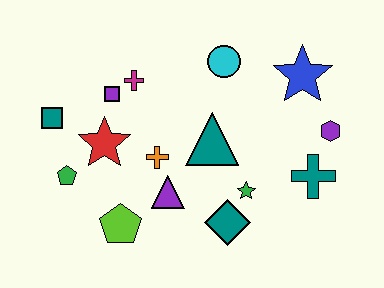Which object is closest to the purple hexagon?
The teal cross is closest to the purple hexagon.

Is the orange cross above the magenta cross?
No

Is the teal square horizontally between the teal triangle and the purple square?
No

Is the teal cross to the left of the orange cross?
No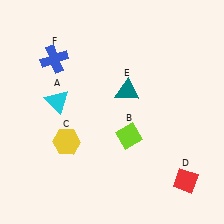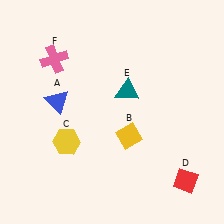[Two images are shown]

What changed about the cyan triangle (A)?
In Image 1, A is cyan. In Image 2, it changed to blue.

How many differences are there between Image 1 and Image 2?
There are 3 differences between the two images.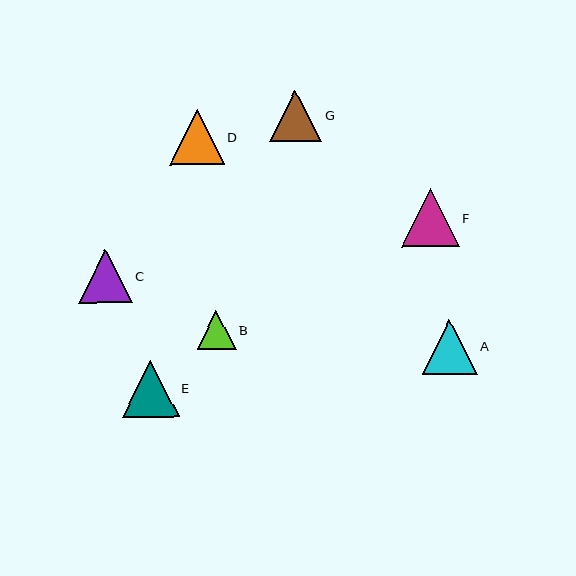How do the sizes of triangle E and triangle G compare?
Triangle E and triangle G are approximately the same size.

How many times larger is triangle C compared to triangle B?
Triangle C is approximately 1.4 times the size of triangle B.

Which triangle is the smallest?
Triangle B is the smallest with a size of approximately 39 pixels.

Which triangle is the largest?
Triangle F is the largest with a size of approximately 58 pixels.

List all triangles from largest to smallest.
From largest to smallest: F, E, D, A, C, G, B.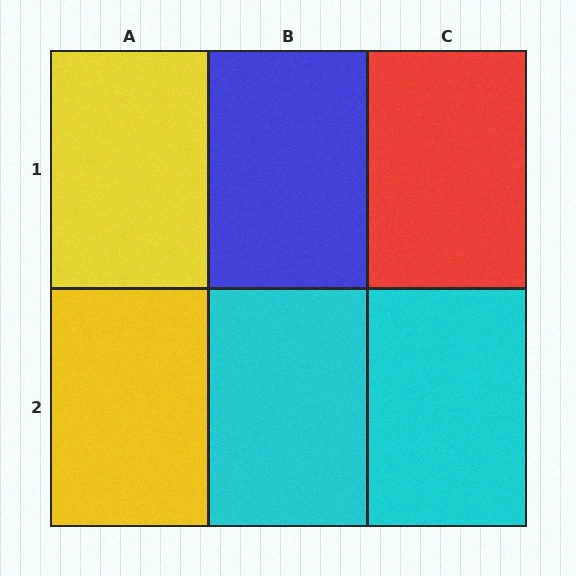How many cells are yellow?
2 cells are yellow.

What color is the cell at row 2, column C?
Cyan.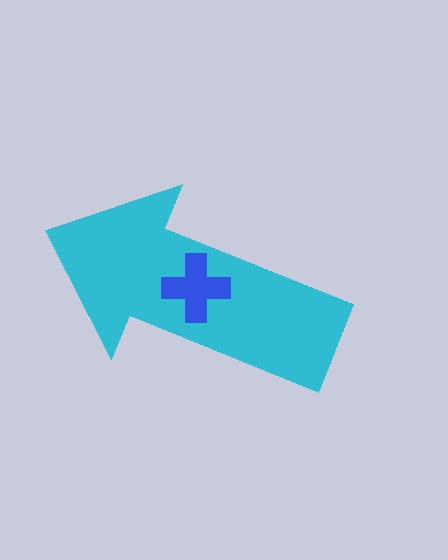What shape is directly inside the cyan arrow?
The blue cross.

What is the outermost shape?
The cyan arrow.